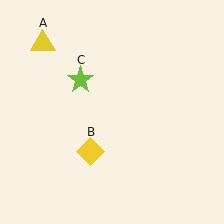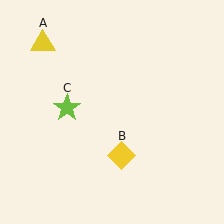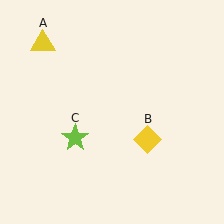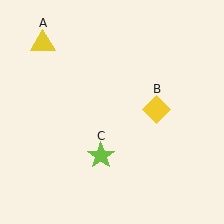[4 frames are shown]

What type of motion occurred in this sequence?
The yellow diamond (object B), lime star (object C) rotated counterclockwise around the center of the scene.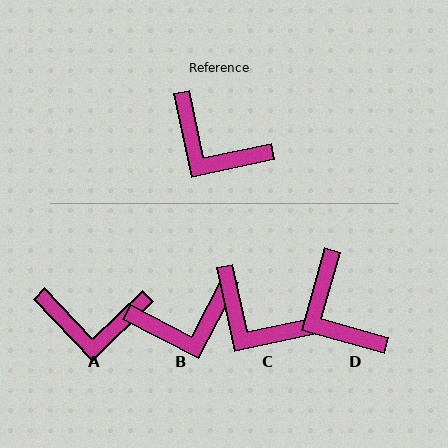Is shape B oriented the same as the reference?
No, it is off by about 51 degrees.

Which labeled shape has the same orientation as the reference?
C.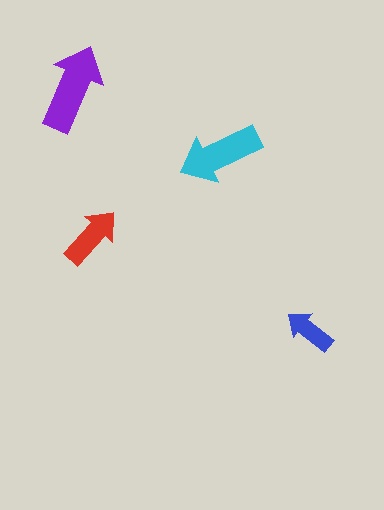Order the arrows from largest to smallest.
the purple one, the cyan one, the red one, the blue one.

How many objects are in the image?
There are 4 objects in the image.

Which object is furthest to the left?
The purple arrow is leftmost.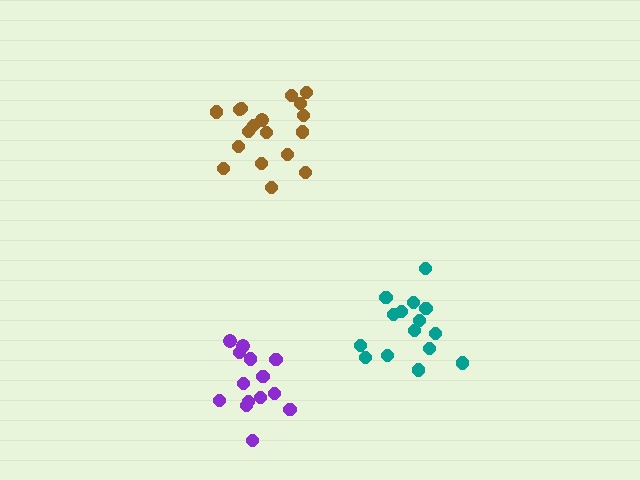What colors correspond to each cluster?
The clusters are colored: brown, teal, purple.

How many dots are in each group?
Group 1: 18 dots, Group 2: 15 dots, Group 3: 14 dots (47 total).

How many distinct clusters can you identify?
There are 3 distinct clusters.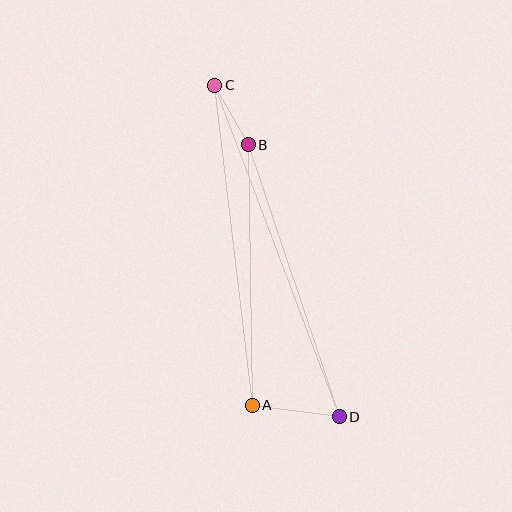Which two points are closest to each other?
Points B and C are closest to each other.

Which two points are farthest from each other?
Points C and D are farthest from each other.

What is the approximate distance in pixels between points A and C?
The distance between A and C is approximately 322 pixels.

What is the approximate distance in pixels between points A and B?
The distance between A and B is approximately 260 pixels.